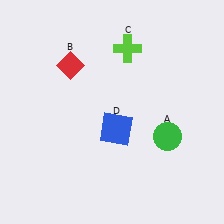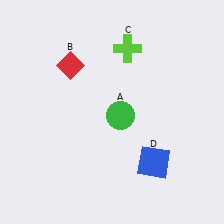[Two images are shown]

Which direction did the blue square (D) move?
The blue square (D) moved right.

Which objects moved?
The objects that moved are: the green circle (A), the blue square (D).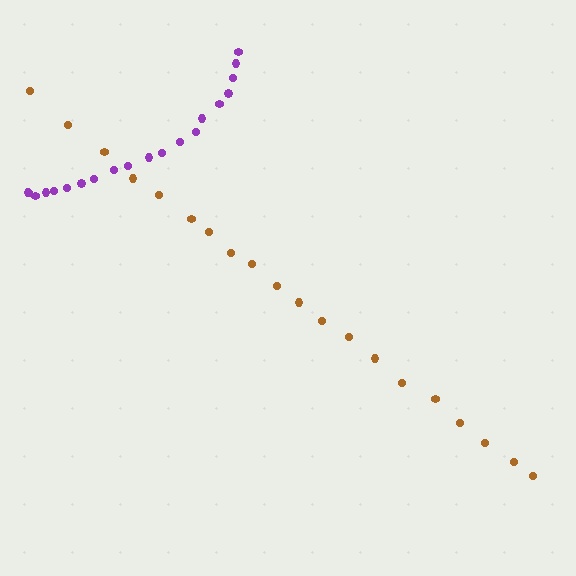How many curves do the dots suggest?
There are 2 distinct paths.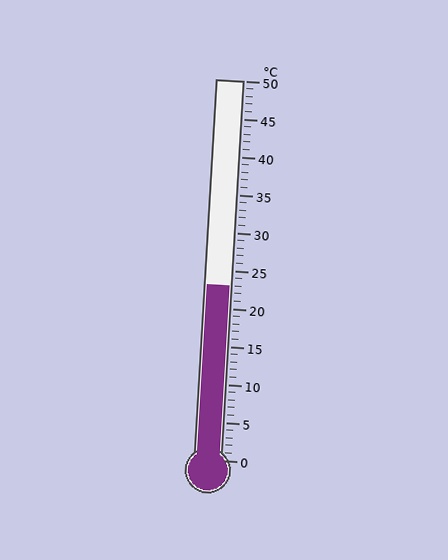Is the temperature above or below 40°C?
The temperature is below 40°C.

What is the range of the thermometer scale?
The thermometer scale ranges from 0°C to 50°C.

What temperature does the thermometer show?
The thermometer shows approximately 23°C.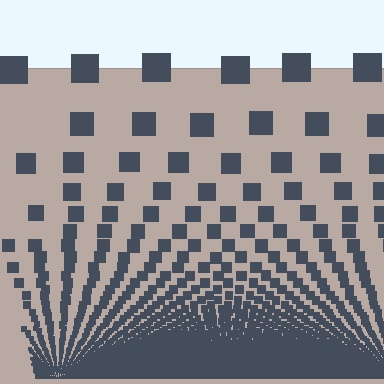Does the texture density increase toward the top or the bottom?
Density increases toward the bottom.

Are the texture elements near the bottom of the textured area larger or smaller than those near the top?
Smaller. The gradient is inverted — elements near the bottom are smaller and denser.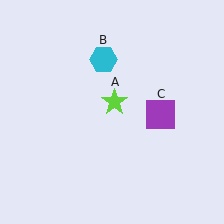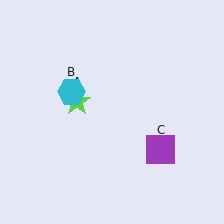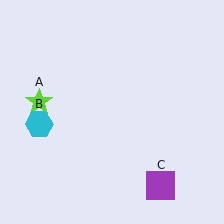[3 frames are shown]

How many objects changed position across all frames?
3 objects changed position: lime star (object A), cyan hexagon (object B), purple square (object C).